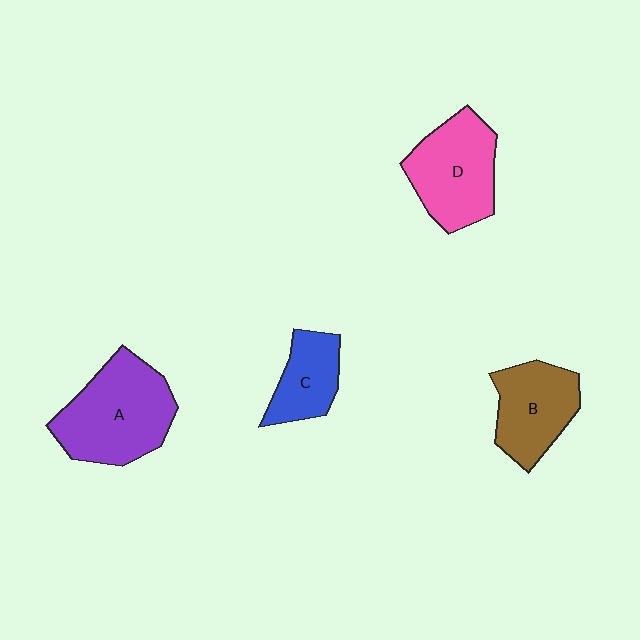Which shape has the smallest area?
Shape C (blue).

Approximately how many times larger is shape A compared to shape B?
Approximately 1.4 times.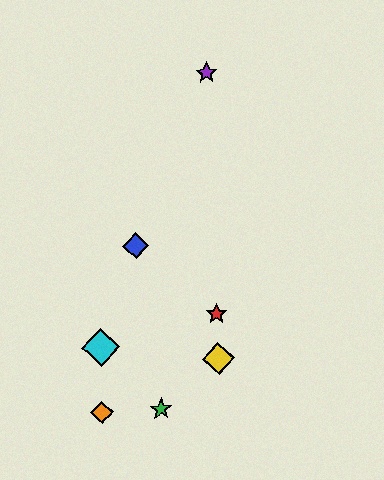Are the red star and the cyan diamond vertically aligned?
No, the red star is at x≈217 and the cyan diamond is at x≈101.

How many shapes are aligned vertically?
3 shapes (the red star, the yellow diamond, the purple star) are aligned vertically.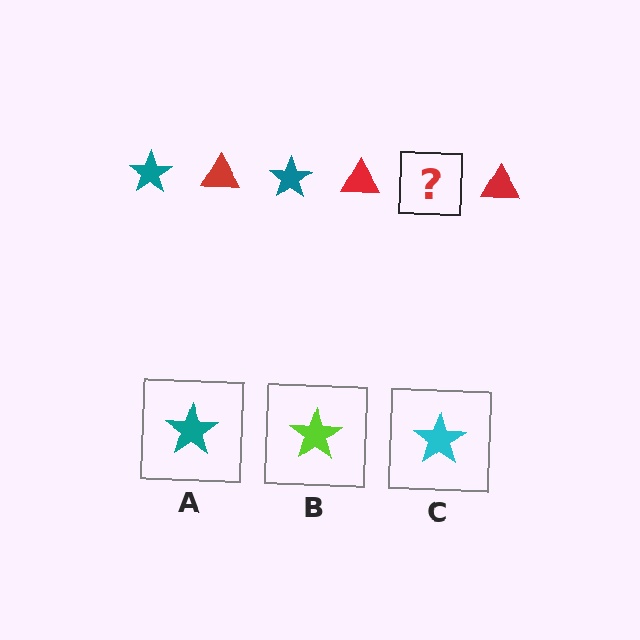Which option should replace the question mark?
Option A.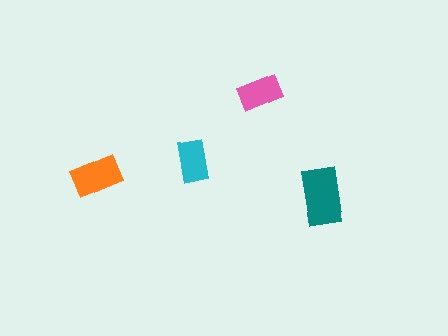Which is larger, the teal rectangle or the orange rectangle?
The teal one.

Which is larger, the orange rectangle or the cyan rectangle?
The orange one.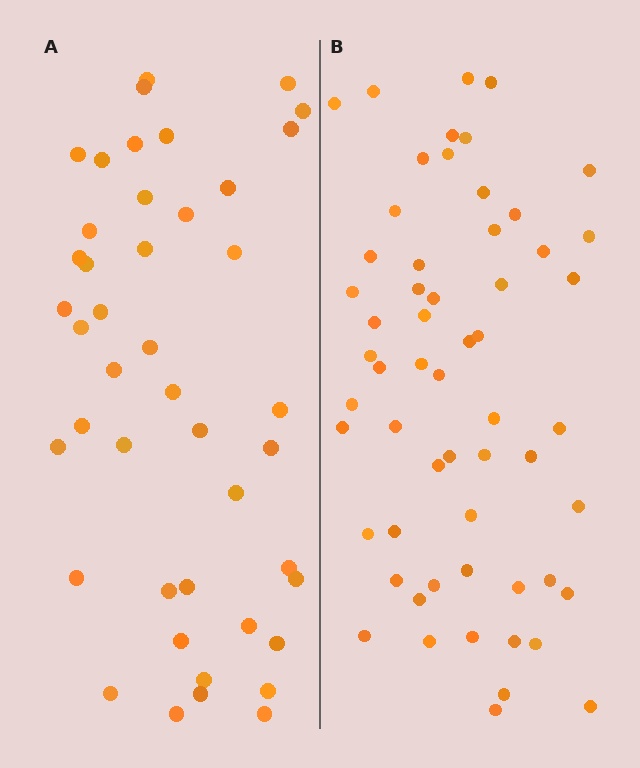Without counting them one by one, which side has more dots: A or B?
Region B (the right region) has more dots.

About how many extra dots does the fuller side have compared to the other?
Region B has approximately 15 more dots than region A.